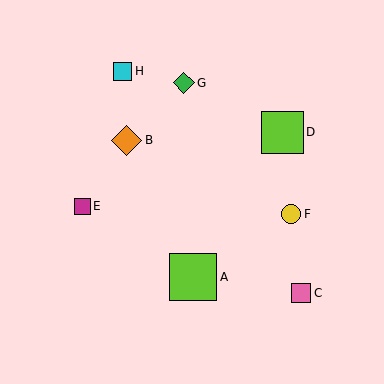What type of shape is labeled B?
Shape B is an orange diamond.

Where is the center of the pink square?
The center of the pink square is at (301, 293).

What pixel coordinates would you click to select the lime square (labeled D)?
Click at (282, 132) to select the lime square D.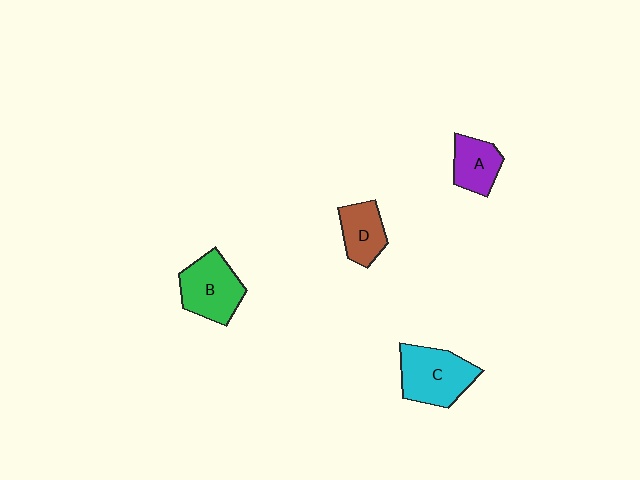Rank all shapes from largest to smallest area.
From largest to smallest: C (cyan), B (green), D (brown), A (purple).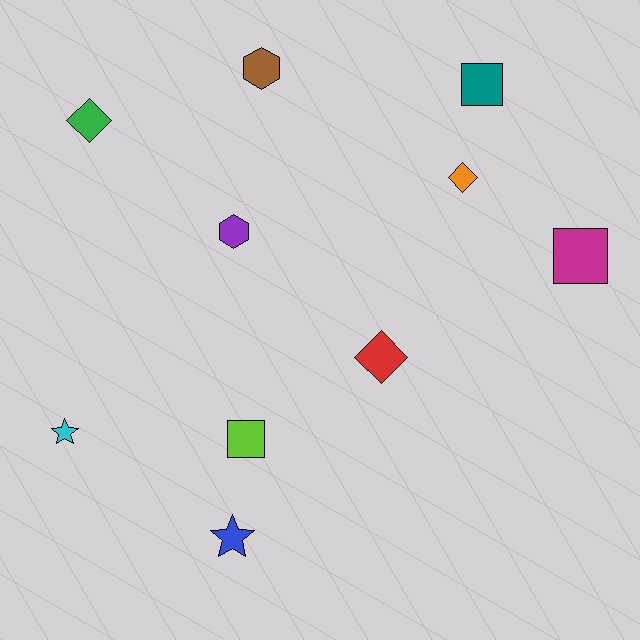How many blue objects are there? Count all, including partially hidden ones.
There is 1 blue object.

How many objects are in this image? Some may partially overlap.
There are 10 objects.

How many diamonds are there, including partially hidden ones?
There are 3 diamonds.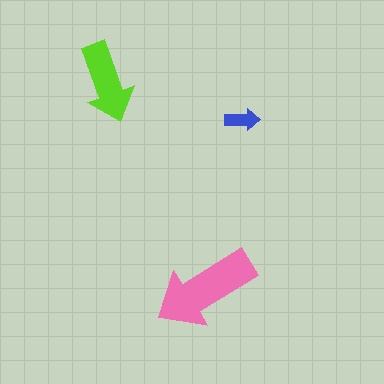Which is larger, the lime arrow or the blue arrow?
The lime one.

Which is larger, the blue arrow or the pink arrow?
The pink one.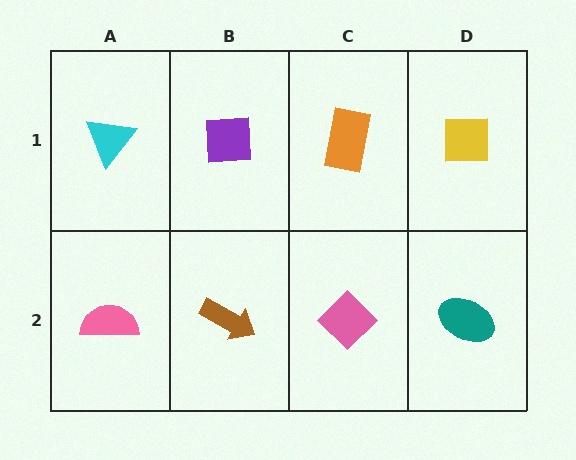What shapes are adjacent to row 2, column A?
A cyan triangle (row 1, column A), a brown arrow (row 2, column B).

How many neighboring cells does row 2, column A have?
2.